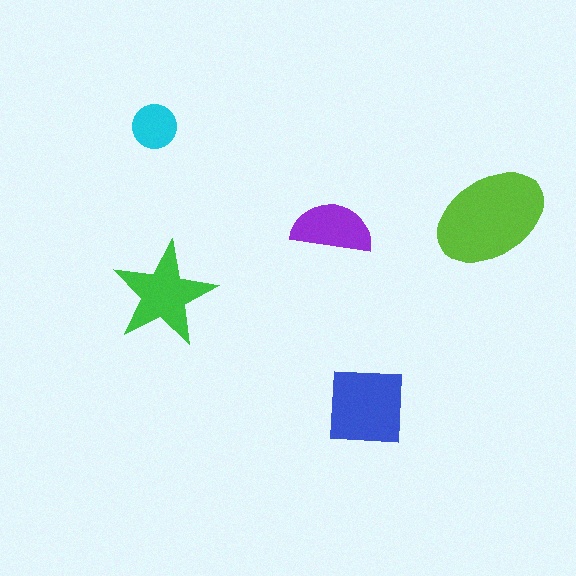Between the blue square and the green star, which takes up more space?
The blue square.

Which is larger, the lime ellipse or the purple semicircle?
The lime ellipse.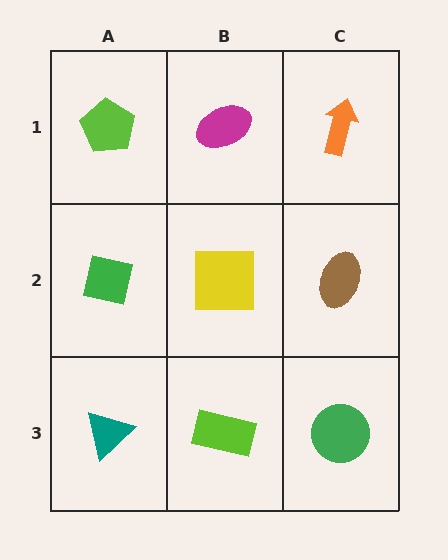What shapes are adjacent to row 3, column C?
A brown ellipse (row 2, column C), a lime rectangle (row 3, column B).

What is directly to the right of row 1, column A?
A magenta ellipse.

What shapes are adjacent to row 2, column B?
A magenta ellipse (row 1, column B), a lime rectangle (row 3, column B), a green square (row 2, column A), a brown ellipse (row 2, column C).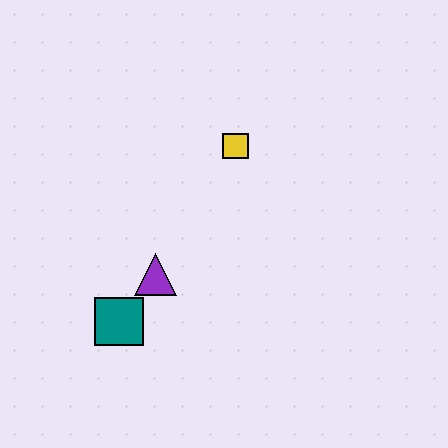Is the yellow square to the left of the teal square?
No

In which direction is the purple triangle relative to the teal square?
The purple triangle is above the teal square.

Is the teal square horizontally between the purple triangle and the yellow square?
No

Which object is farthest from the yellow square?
The teal square is farthest from the yellow square.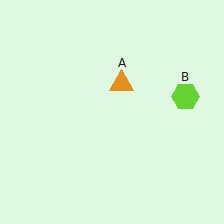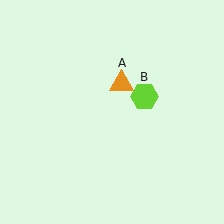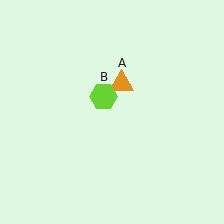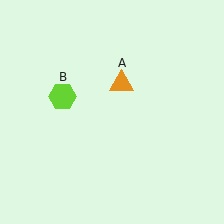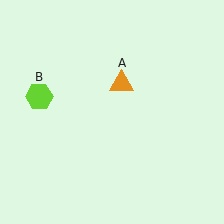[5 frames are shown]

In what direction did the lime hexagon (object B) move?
The lime hexagon (object B) moved left.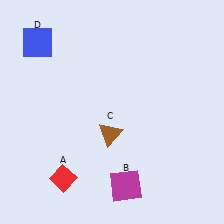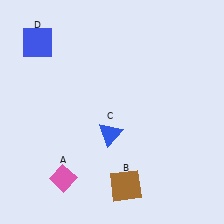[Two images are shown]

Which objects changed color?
A changed from red to pink. B changed from magenta to brown. C changed from brown to blue.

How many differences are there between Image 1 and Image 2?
There are 3 differences between the two images.